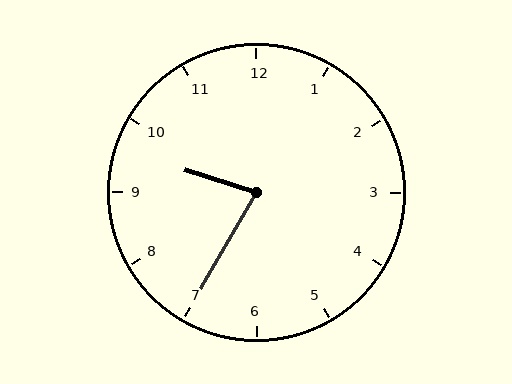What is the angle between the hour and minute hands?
Approximately 78 degrees.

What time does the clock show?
9:35.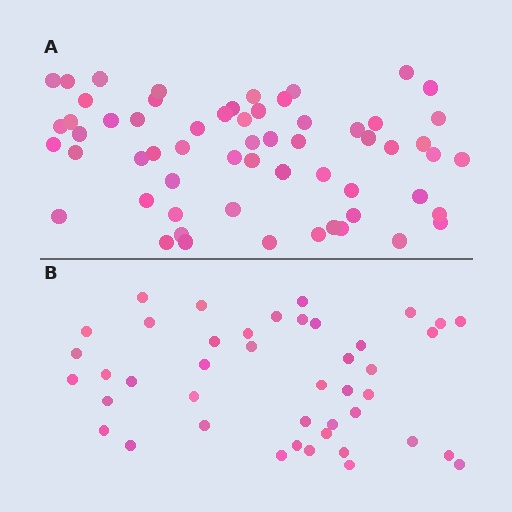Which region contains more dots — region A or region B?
Region A (the top region) has more dots.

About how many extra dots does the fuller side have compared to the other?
Region A has approximately 15 more dots than region B.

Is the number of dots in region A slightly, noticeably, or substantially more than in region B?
Region A has noticeably more, but not dramatically so. The ratio is roughly 1.4 to 1.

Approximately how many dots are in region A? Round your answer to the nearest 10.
About 60 dots.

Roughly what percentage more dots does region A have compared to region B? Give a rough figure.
About 40% more.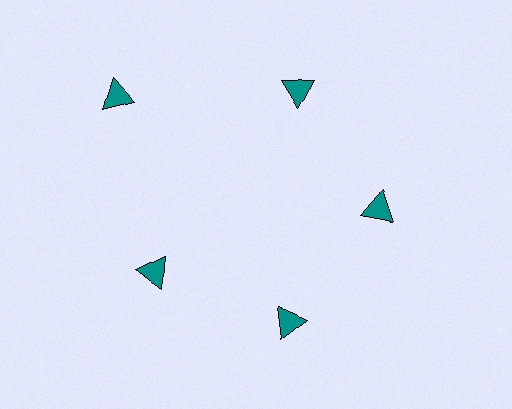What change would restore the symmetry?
The symmetry would be restored by moving it inward, back onto the ring so that all 5 triangles sit at equal angles and equal distance from the center.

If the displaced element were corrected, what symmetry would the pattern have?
It would have 5-fold rotational symmetry — the pattern would map onto itself every 72 degrees.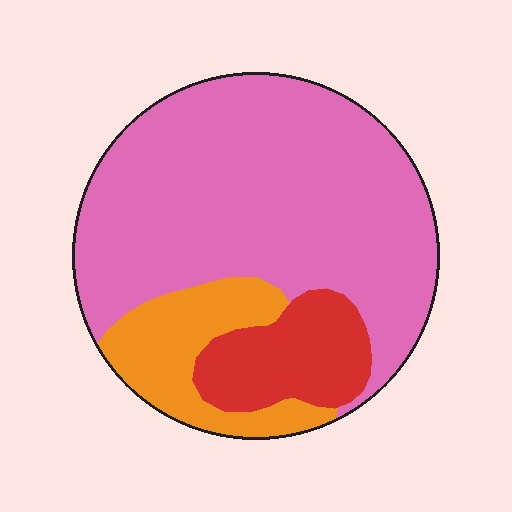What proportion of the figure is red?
Red covers about 15% of the figure.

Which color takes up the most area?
Pink, at roughly 70%.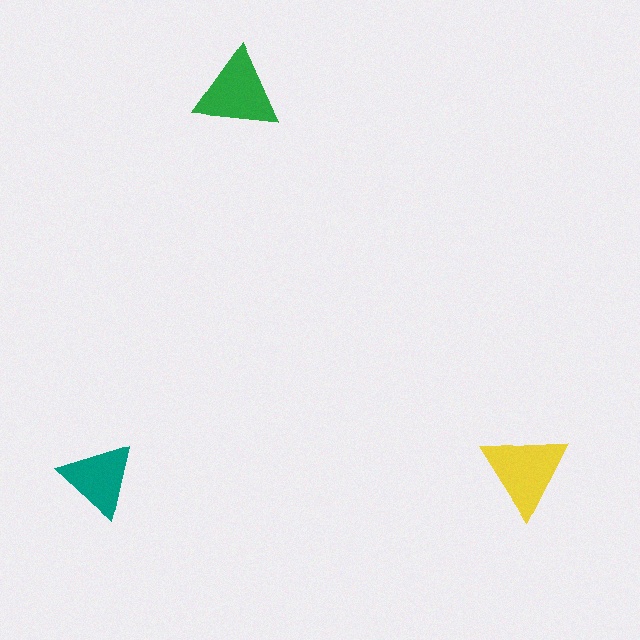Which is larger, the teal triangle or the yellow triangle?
The yellow one.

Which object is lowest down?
The teal triangle is bottommost.